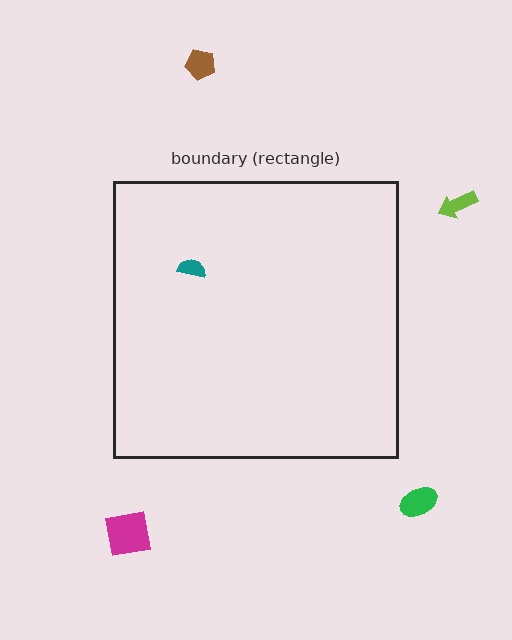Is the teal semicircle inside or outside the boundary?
Inside.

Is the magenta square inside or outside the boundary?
Outside.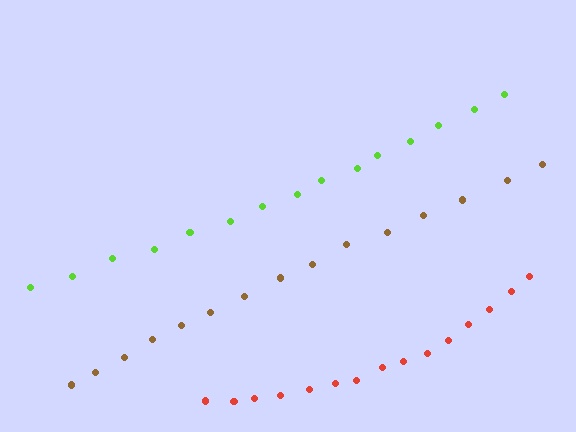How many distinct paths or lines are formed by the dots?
There are 3 distinct paths.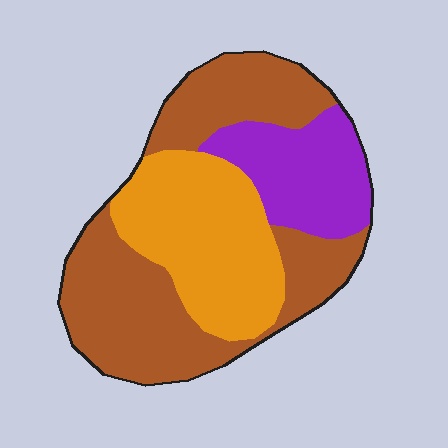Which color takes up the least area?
Purple, at roughly 20%.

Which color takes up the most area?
Brown, at roughly 50%.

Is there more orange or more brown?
Brown.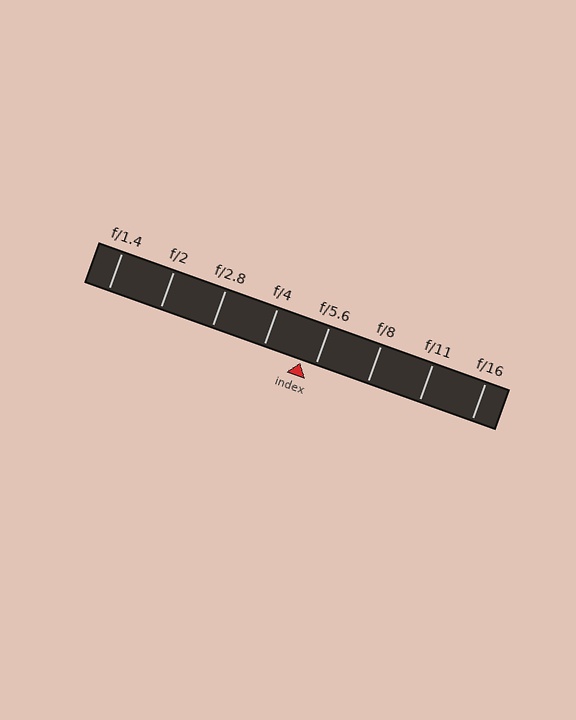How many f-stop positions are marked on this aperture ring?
There are 8 f-stop positions marked.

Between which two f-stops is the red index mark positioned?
The index mark is between f/4 and f/5.6.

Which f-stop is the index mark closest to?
The index mark is closest to f/5.6.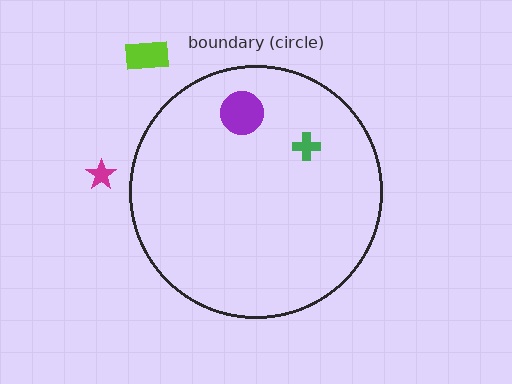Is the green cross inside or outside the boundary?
Inside.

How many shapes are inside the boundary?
2 inside, 2 outside.